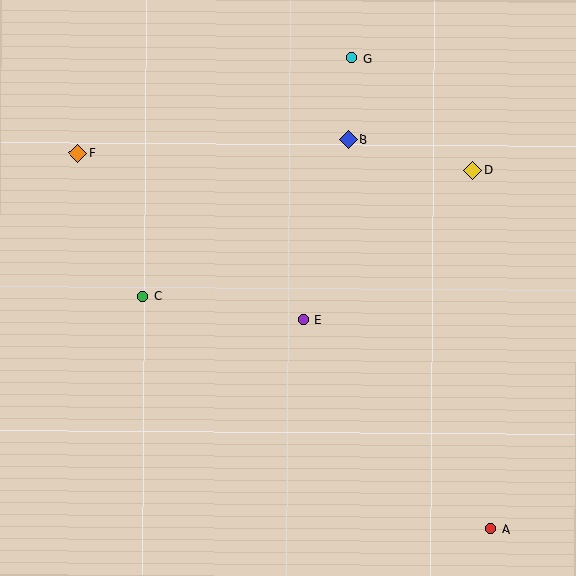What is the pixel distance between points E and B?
The distance between E and B is 186 pixels.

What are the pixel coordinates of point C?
Point C is at (143, 296).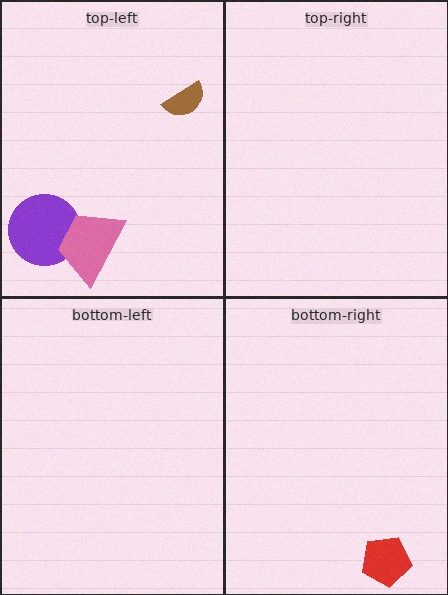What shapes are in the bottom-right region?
The red pentagon.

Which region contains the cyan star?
The top-left region.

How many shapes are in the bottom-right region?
1.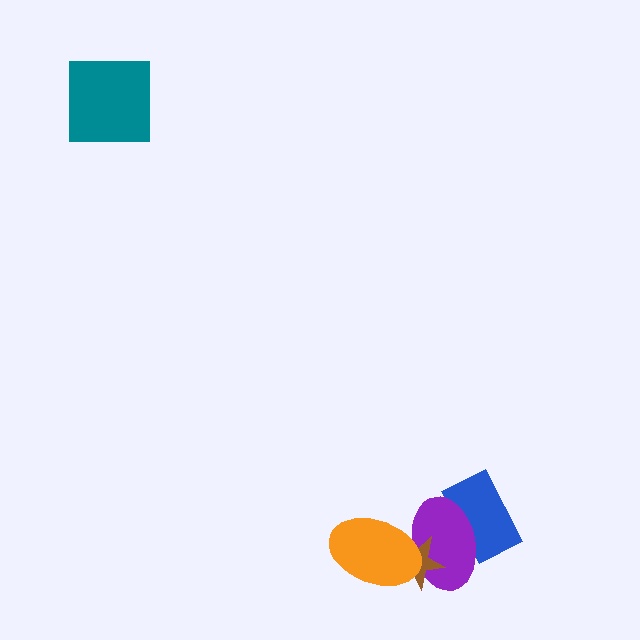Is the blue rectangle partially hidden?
Yes, it is partially covered by another shape.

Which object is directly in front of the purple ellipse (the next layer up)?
The brown star is directly in front of the purple ellipse.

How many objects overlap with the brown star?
2 objects overlap with the brown star.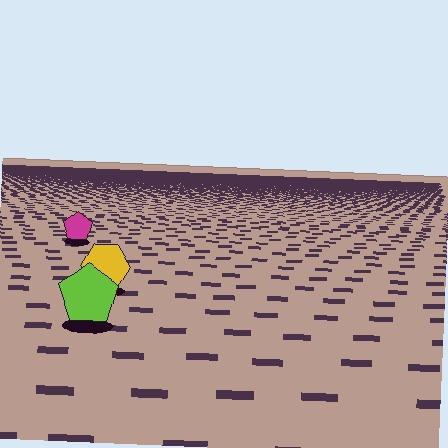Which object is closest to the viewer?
The lime pentagon is closest. The texture marks near it are larger and more spread out.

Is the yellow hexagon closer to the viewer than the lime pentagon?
No. The lime pentagon is closer — you can tell from the texture gradient: the ground texture is coarser near it.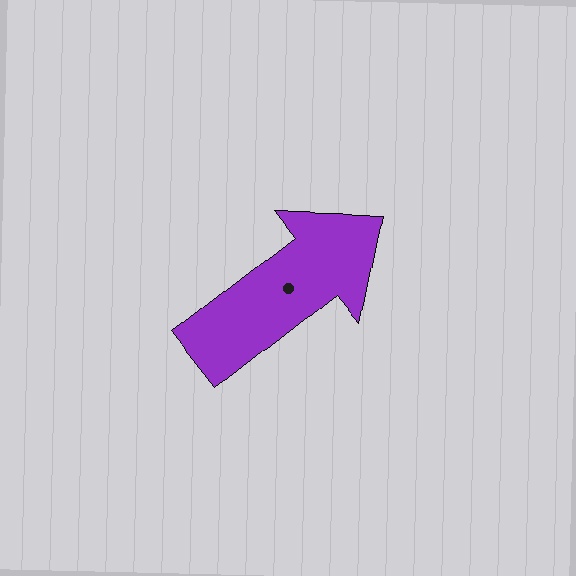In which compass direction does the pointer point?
Northeast.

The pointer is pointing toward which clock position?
Roughly 2 o'clock.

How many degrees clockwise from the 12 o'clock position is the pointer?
Approximately 52 degrees.